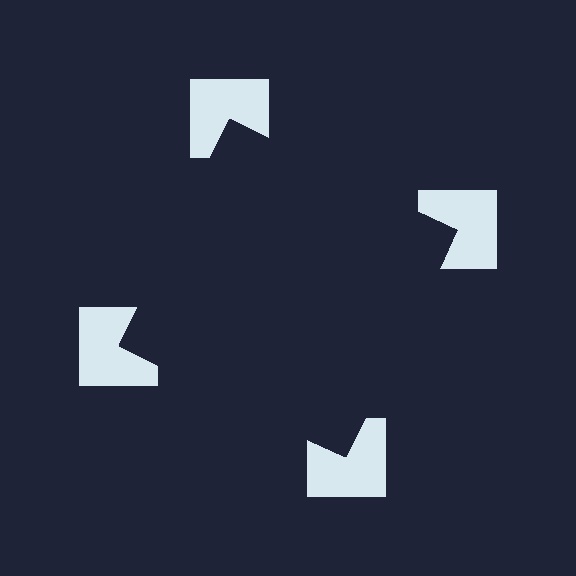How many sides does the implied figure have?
4 sides.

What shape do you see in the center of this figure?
An illusory square — its edges are inferred from the aligned wedge cuts in the notched squares, not physically drawn.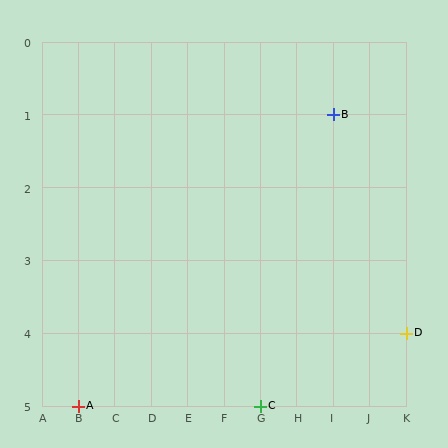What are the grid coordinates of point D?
Point D is at grid coordinates (K, 4).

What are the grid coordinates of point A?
Point A is at grid coordinates (B, 5).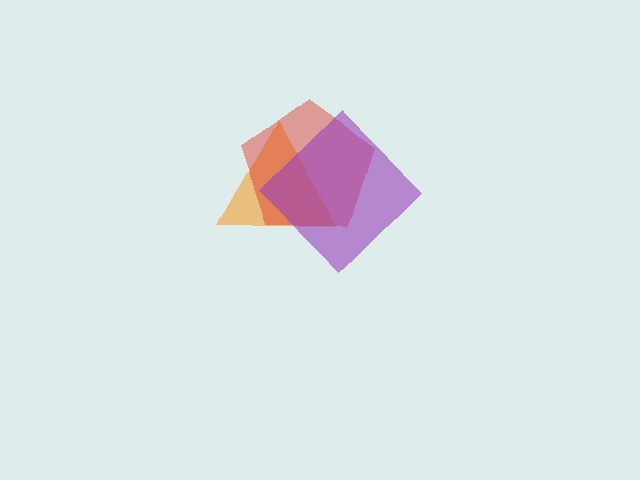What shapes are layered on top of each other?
The layered shapes are: an orange triangle, a red pentagon, a purple diamond.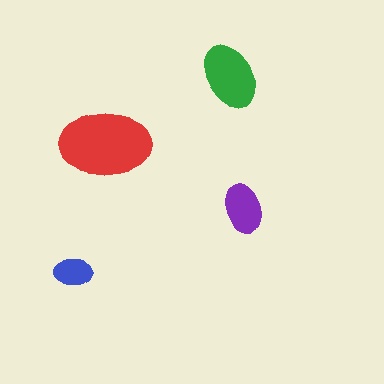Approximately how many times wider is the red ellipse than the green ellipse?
About 1.5 times wider.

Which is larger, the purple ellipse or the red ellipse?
The red one.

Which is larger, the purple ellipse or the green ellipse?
The green one.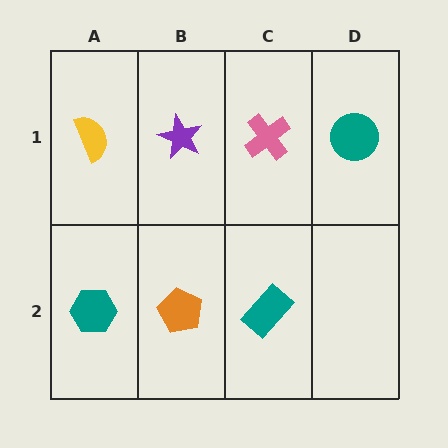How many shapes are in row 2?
3 shapes.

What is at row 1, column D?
A teal circle.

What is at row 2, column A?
A teal hexagon.